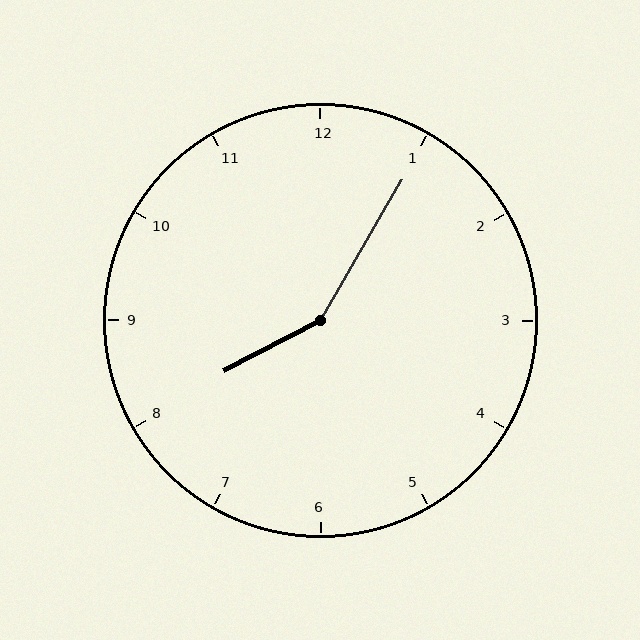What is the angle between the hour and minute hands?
Approximately 148 degrees.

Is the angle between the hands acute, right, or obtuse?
It is obtuse.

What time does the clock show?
8:05.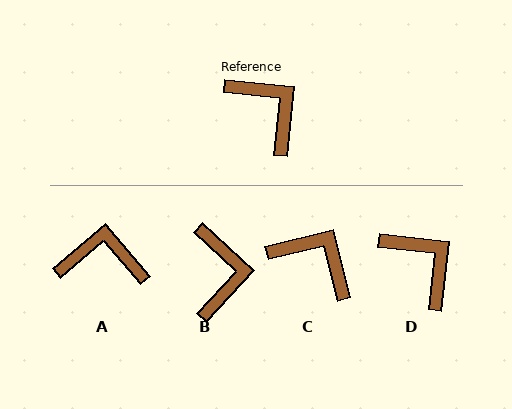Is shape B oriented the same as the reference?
No, it is off by about 37 degrees.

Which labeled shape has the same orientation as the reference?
D.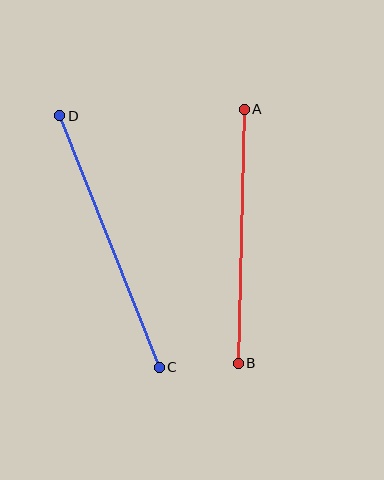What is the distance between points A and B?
The distance is approximately 254 pixels.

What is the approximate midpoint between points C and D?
The midpoint is at approximately (109, 242) pixels.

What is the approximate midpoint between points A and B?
The midpoint is at approximately (241, 236) pixels.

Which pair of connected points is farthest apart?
Points C and D are farthest apart.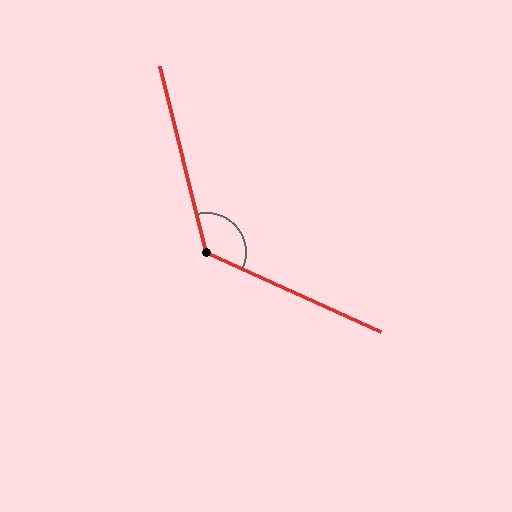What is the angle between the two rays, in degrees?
Approximately 128 degrees.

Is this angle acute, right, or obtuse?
It is obtuse.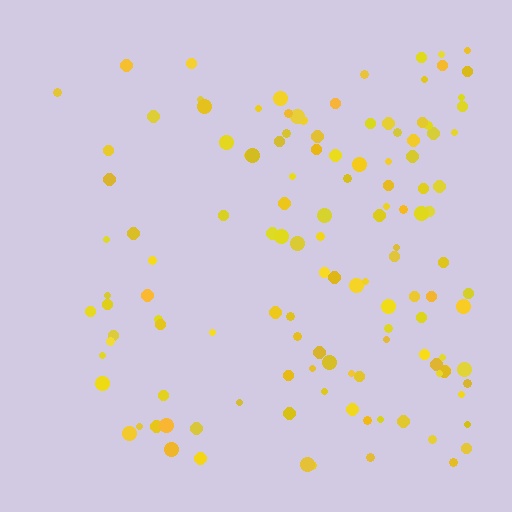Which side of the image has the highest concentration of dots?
The right.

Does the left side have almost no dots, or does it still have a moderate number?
Still a moderate number, just noticeably fewer than the right.